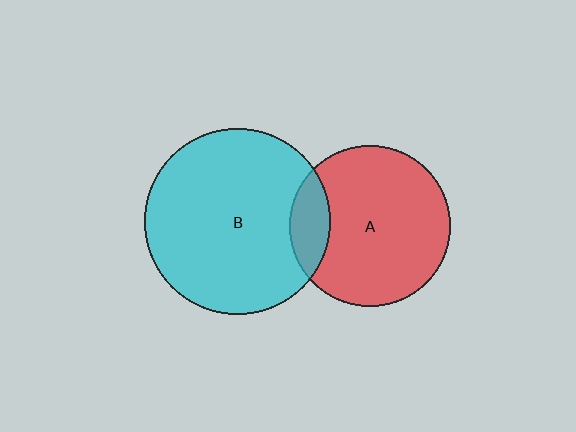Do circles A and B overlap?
Yes.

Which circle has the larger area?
Circle B (cyan).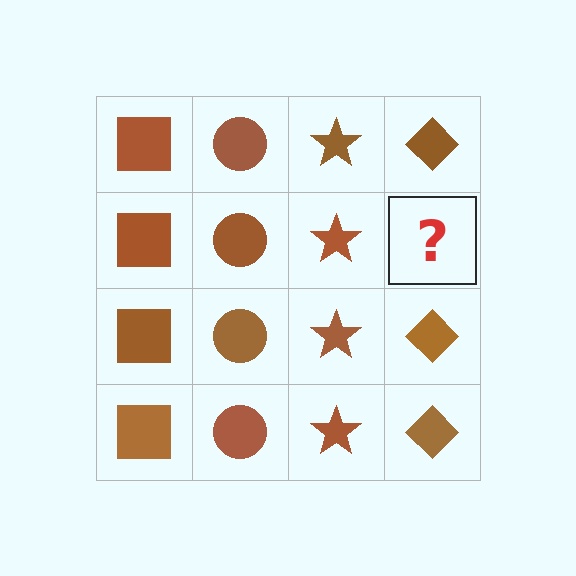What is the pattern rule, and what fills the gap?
The rule is that each column has a consistent shape. The gap should be filled with a brown diamond.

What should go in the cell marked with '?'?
The missing cell should contain a brown diamond.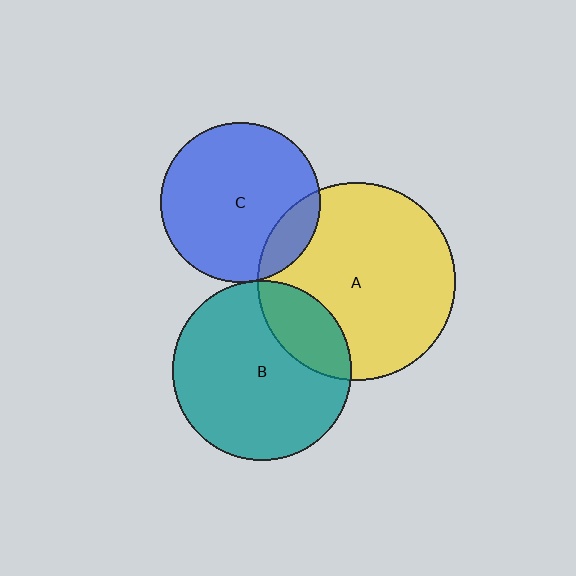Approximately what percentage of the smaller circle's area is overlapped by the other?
Approximately 20%.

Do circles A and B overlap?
Yes.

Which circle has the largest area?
Circle A (yellow).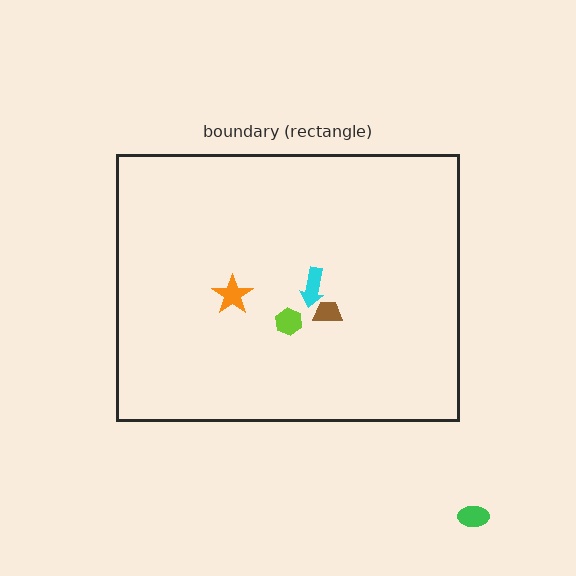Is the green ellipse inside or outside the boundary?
Outside.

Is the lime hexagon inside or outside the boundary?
Inside.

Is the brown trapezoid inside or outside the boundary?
Inside.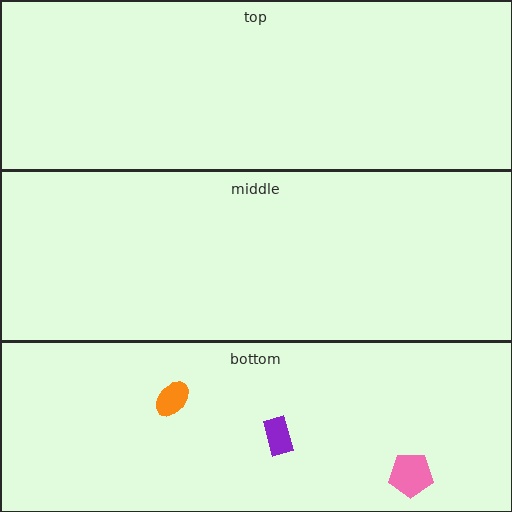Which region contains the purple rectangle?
The bottom region.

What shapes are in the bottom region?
The purple rectangle, the pink pentagon, the orange ellipse.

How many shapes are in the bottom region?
3.